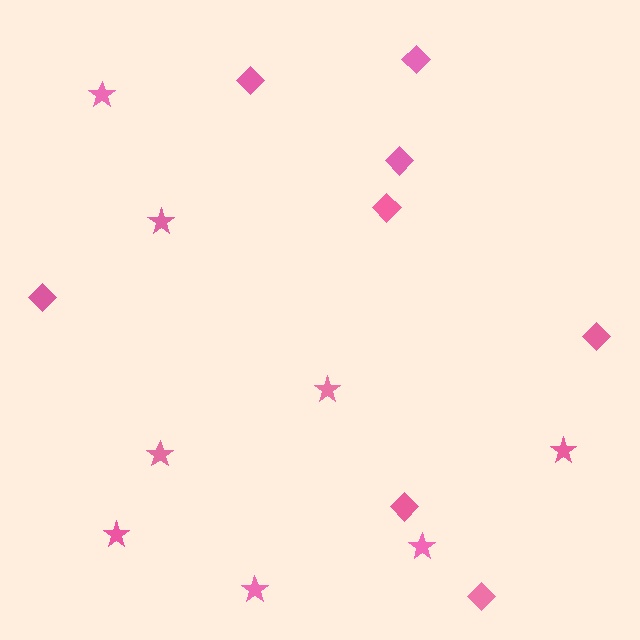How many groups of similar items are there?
There are 2 groups: one group of stars (8) and one group of diamonds (8).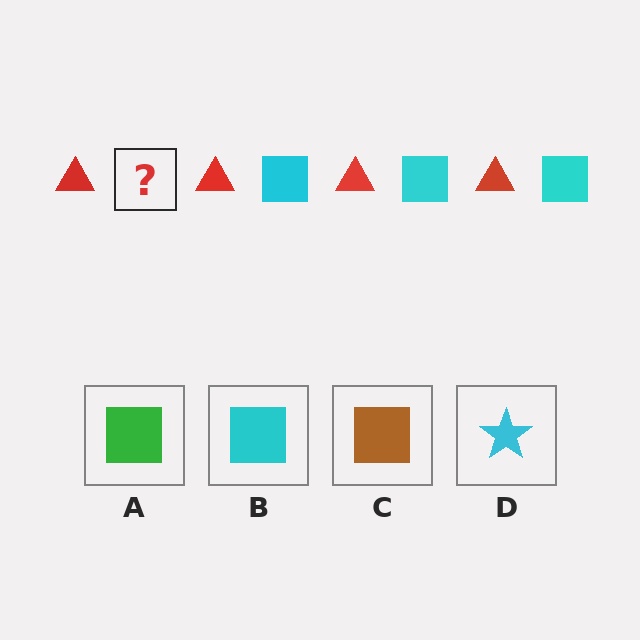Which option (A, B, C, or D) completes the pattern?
B.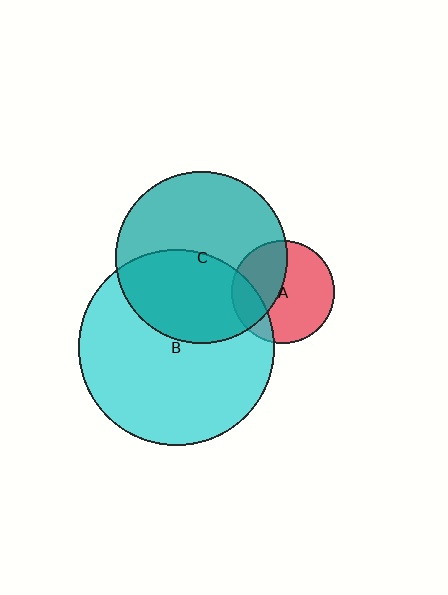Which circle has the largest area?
Circle B (cyan).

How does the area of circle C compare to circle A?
Approximately 2.8 times.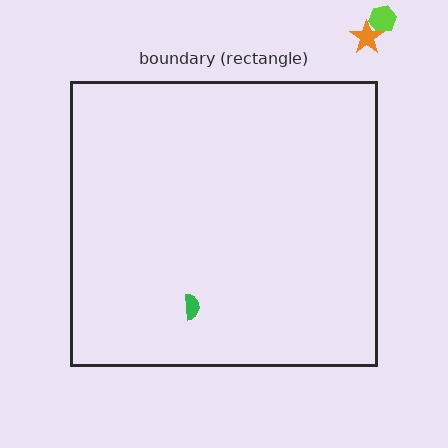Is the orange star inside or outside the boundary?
Outside.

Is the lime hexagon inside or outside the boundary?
Outside.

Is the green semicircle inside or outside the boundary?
Inside.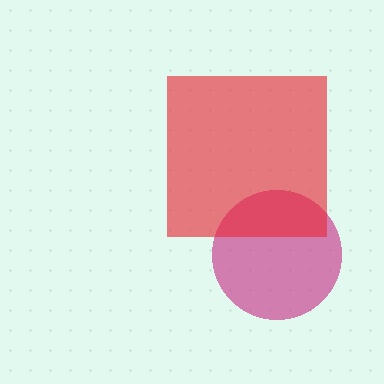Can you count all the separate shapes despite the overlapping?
Yes, there are 2 separate shapes.